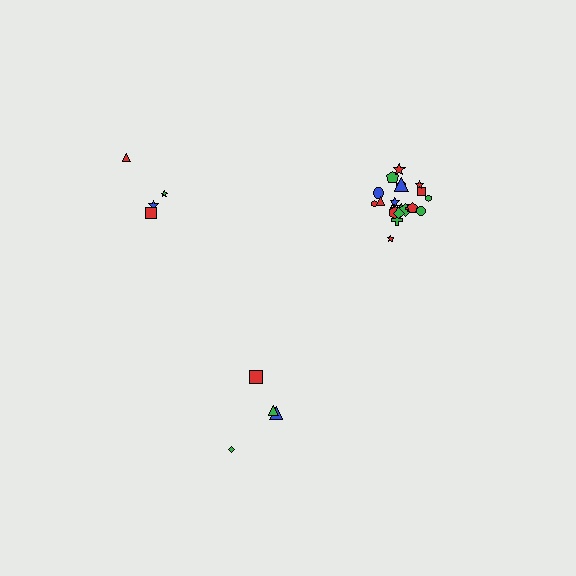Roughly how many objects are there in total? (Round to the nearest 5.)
Roughly 30 objects in total.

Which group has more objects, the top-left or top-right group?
The top-right group.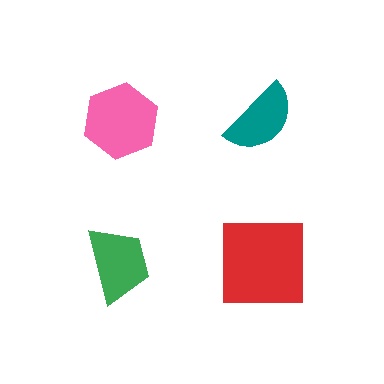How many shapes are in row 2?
2 shapes.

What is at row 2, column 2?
A red square.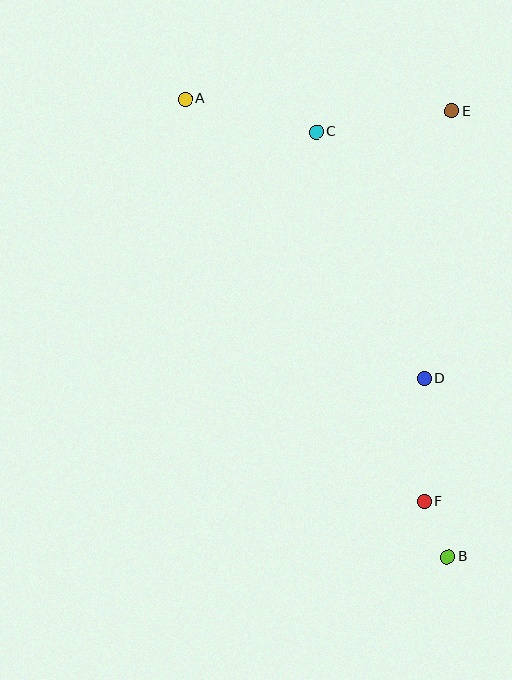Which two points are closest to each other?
Points B and F are closest to each other.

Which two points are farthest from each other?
Points A and B are farthest from each other.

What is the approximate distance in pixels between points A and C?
The distance between A and C is approximately 135 pixels.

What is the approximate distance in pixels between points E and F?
The distance between E and F is approximately 391 pixels.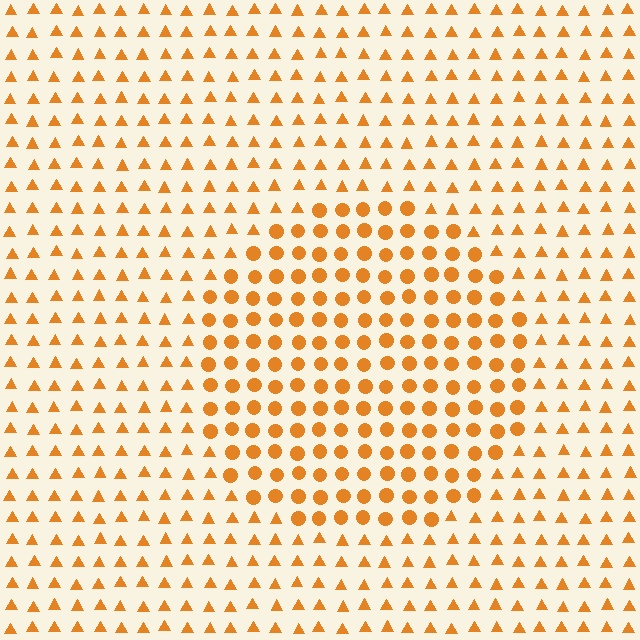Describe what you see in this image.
The image is filled with small orange elements arranged in a uniform grid. A circle-shaped region contains circles, while the surrounding area contains triangles. The boundary is defined purely by the change in element shape.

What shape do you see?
I see a circle.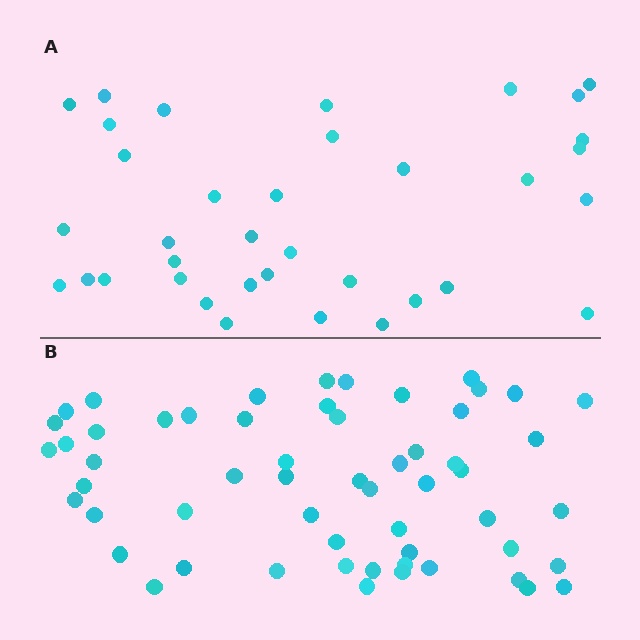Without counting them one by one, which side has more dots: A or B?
Region B (the bottom region) has more dots.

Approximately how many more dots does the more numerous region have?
Region B has approximately 20 more dots than region A.